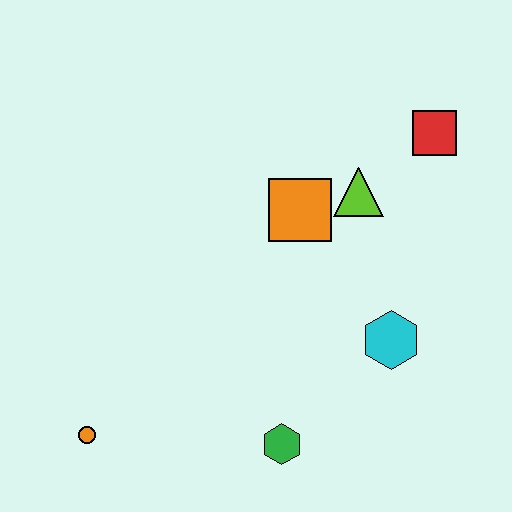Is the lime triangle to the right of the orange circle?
Yes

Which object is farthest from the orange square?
The orange circle is farthest from the orange square.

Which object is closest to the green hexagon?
The cyan hexagon is closest to the green hexagon.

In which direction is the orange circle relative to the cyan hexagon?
The orange circle is to the left of the cyan hexagon.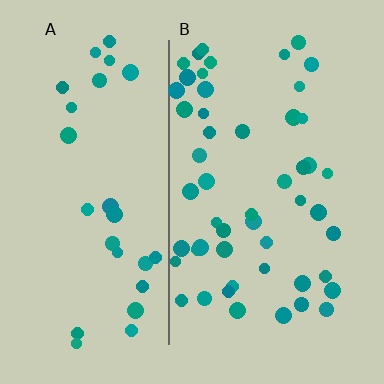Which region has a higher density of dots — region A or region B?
B (the right).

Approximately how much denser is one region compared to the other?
Approximately 1.8× — region B over region A.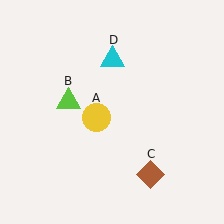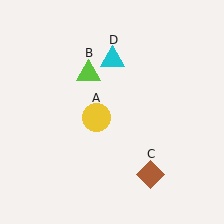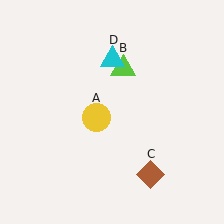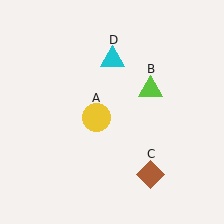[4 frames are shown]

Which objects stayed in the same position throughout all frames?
Yellow circle (object A) and brown diamond (object C) and cyan triangle (object D) remained stationary.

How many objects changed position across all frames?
1 object changed position: lime triangle (object B).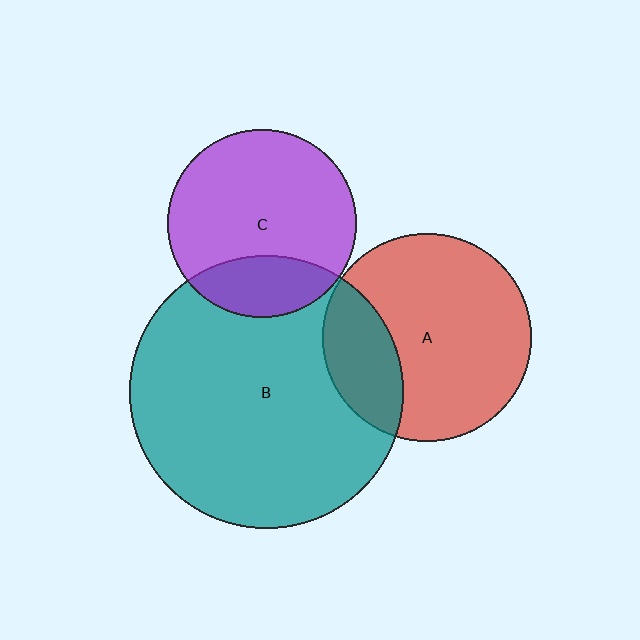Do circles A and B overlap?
Yes.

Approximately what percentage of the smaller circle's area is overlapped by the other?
Approximately 25%.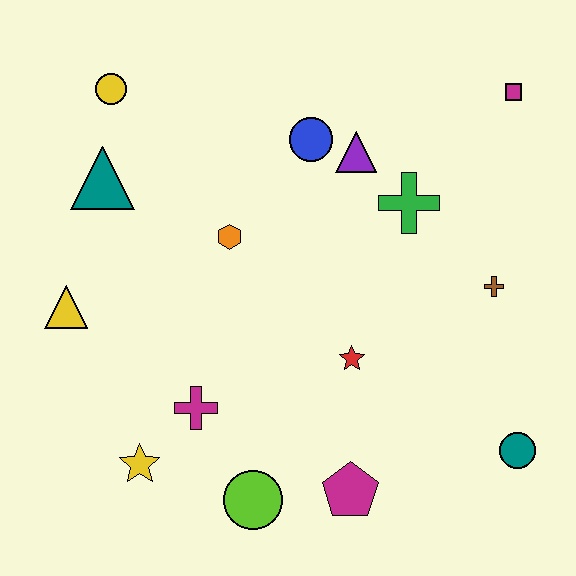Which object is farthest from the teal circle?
The yellow circle is farthest from the teal circle.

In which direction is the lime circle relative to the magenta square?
The lime circle is below the magenta square.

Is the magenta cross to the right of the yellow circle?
Yes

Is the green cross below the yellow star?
No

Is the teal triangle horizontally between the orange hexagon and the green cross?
No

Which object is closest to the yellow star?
The magenta cross is closest to the yellow star.